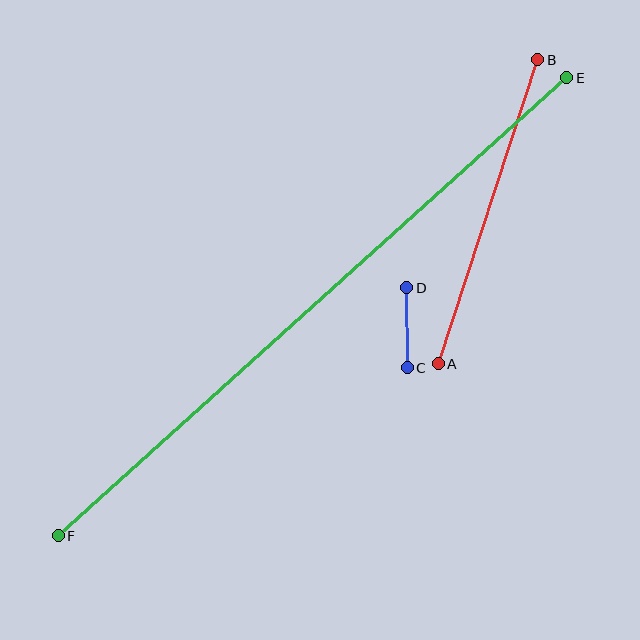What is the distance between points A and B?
The distance is approximately 320 pixels.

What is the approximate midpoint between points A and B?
The midpoint is at approximately (488, 212) pixels.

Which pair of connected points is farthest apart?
Points E and F are farthest apart.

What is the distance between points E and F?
The distance is approximately 684 pixels.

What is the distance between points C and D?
The distance is approximately 80 pixels.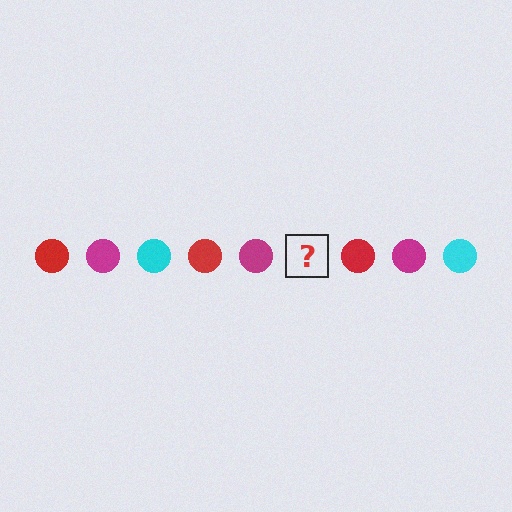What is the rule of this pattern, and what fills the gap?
The rule is that the pattern cycles through red, magenta, cyan circles. The gap should be filled with a cyan circle.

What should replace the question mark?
The question mark should be replaced with a cyan circle.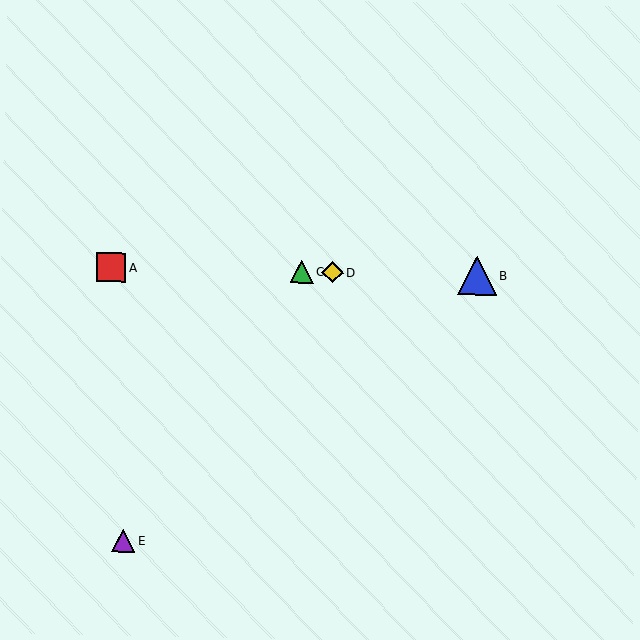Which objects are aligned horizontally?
Objects A, B, C, D are aligned horizontally.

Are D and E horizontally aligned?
No, D is at y≈272 and E is at y≈540.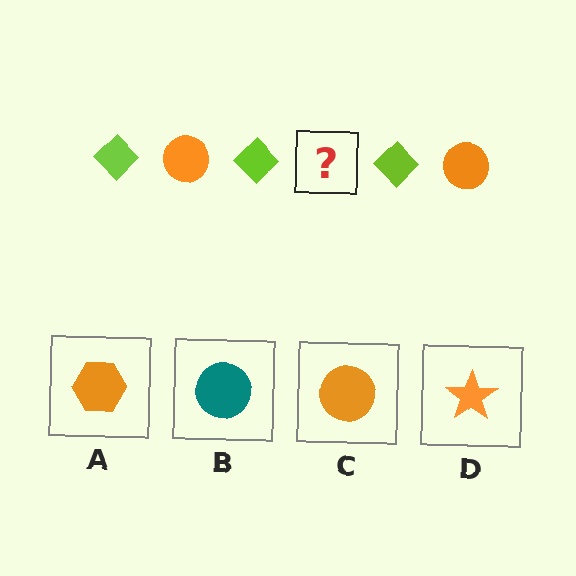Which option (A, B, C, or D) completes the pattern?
C.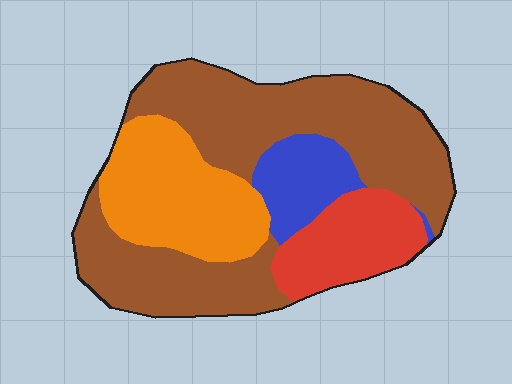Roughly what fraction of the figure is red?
Red takes up about one sixth (1/6) of the figure.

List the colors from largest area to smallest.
From largest to smallest: brown, orange, red, blue.